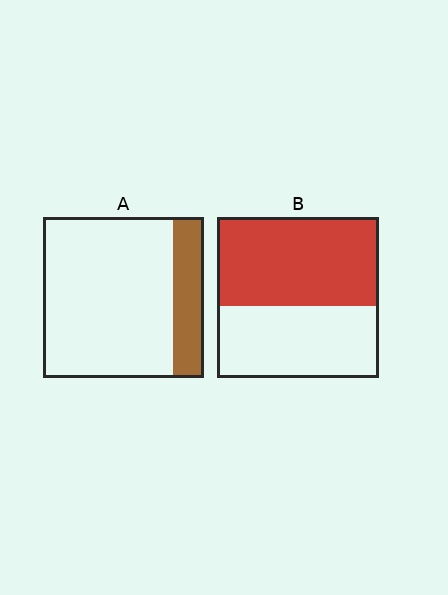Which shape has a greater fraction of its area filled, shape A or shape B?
Shape B.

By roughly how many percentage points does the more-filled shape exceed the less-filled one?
By roughly 35 percentage points (B over A).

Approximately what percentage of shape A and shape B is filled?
A is approximately 20% and B is approximately 55%.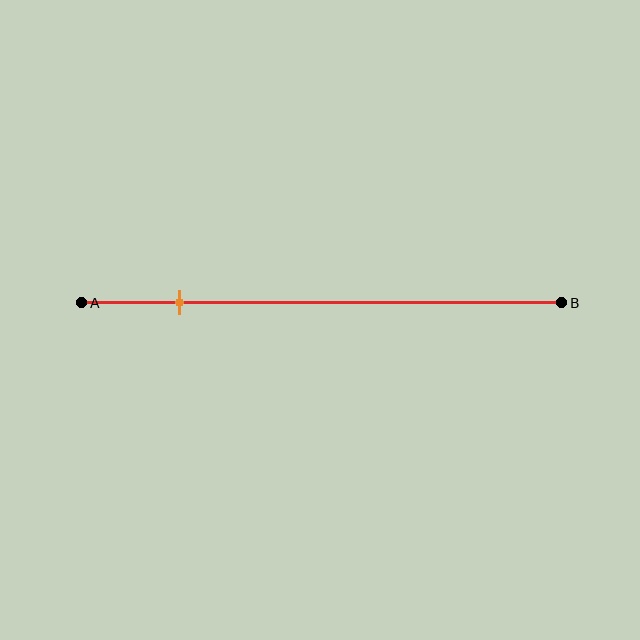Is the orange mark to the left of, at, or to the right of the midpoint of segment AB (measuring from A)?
The orange mark is to the left of the midpoint of segment AB.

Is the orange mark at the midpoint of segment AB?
No, the mark is at about 20% from A, not at the 50% midpoint.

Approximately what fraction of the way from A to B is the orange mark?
The orange mark is approximately 20% of the way from A to B.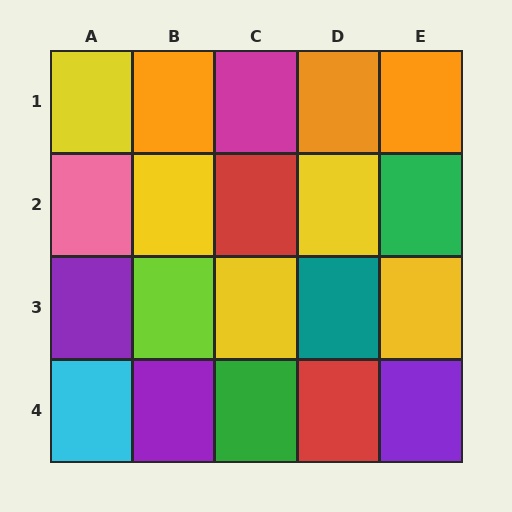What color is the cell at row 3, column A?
Purple.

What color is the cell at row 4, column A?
Cyan.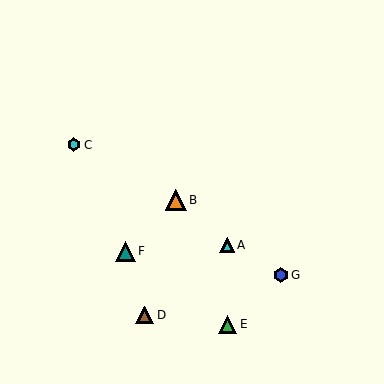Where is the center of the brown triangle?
The center of the brown triangle is at (145, 315).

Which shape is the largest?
The orange triangle (labeled B) is the largest.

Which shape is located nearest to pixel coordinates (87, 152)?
The cyan hexagon (labeled C) at (74, 145) is nearest to that location.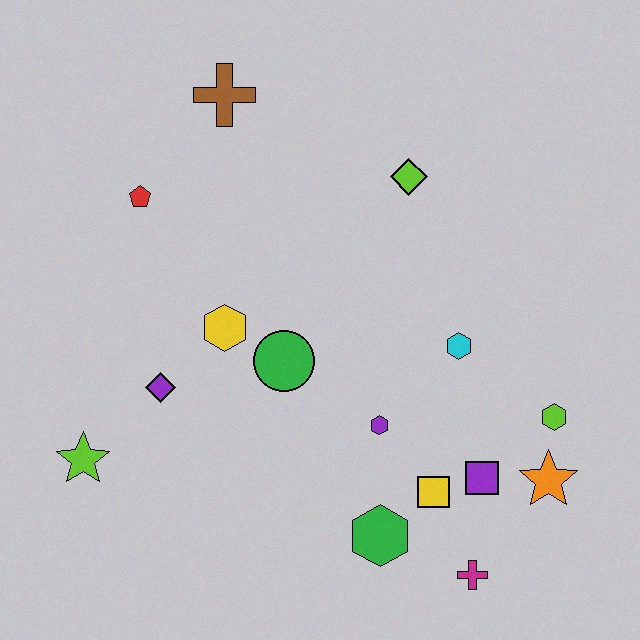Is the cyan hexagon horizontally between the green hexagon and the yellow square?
No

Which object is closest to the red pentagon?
The brown cross is closest to the red pentagon.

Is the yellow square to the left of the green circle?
No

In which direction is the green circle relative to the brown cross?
The green circle is below the brown cross.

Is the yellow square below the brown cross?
Yes